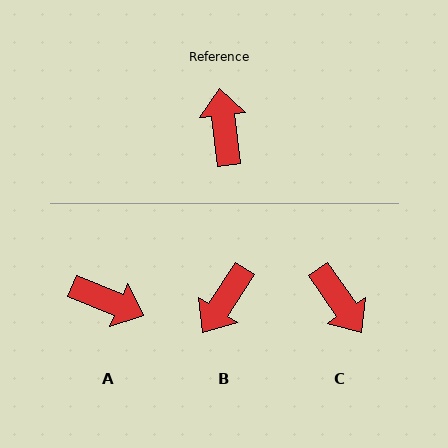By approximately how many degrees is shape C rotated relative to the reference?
Approximately 153 degrees clockwise.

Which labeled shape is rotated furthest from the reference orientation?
C, about 153 degrees away.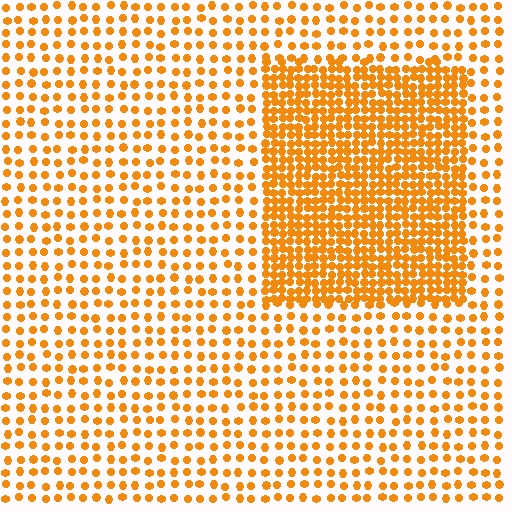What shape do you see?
I see a rectangle.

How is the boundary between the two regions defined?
The boundary is defined by a change in element density (approximately 2.5x ratio). All elements are the same color, size, and shape.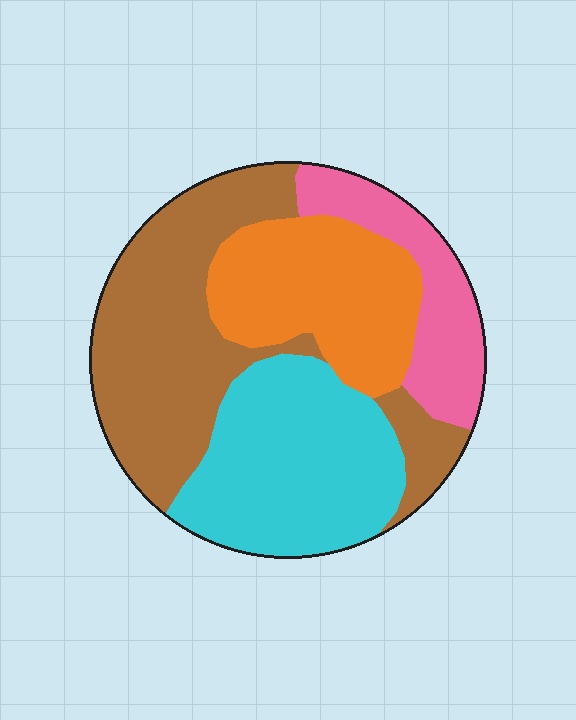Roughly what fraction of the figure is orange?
Orange covers about 20% of the figure.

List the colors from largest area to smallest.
From largest to smallest: brown, cyan, orange, pink.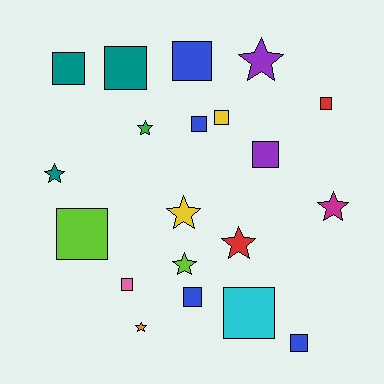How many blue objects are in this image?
There are 4 blue objects.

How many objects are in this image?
There are 20 objects.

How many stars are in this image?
There are 8 stars.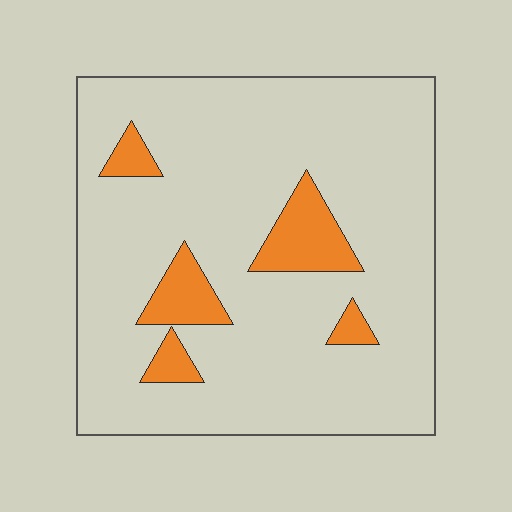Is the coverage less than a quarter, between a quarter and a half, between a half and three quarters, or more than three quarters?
Less than a quarter.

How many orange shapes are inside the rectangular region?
5.